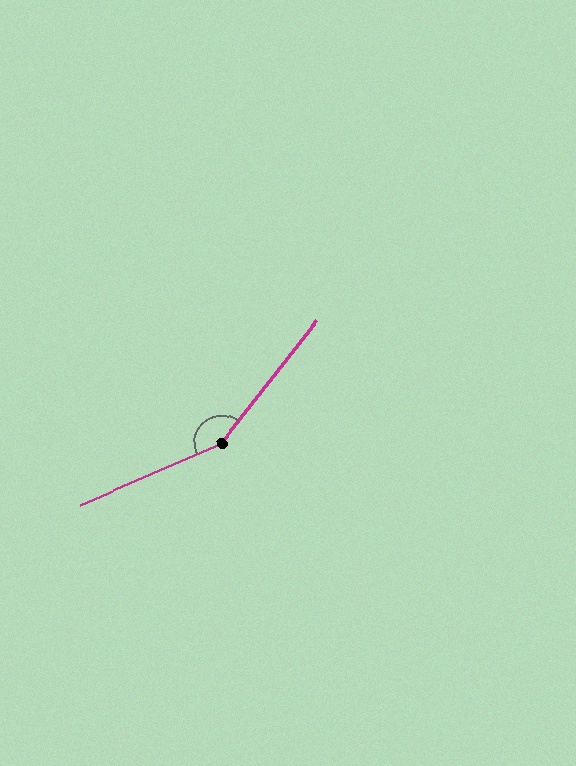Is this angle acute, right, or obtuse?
It is obtuse.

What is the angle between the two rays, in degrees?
Approximately 152 degrees.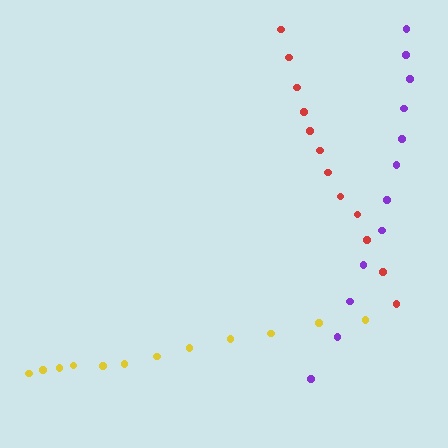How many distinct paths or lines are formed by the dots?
There are 3 distinct paths.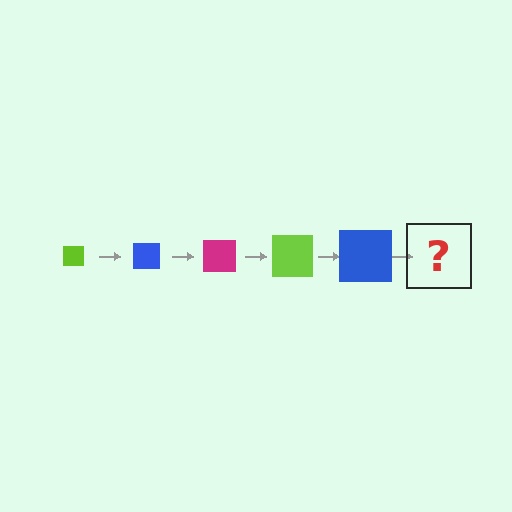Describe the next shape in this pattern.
It should be a magenta square, larger than the previous one.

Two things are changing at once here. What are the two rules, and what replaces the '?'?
The two rules are that the square grows larger each step and the color cycles through lime, blue, and magenta. The '?' should be a magenta square, larger than the previous one.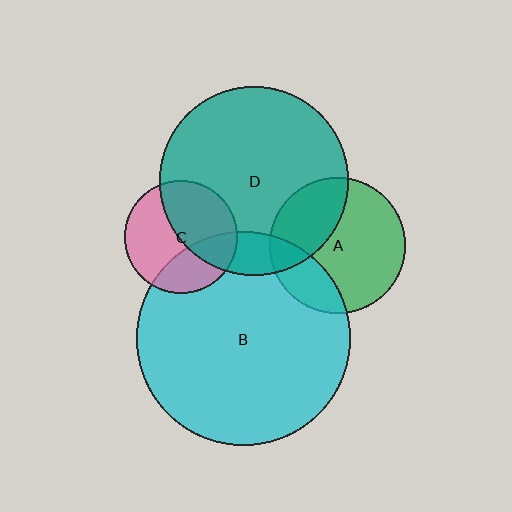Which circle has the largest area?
Circle B (cyan).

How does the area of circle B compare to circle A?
Approximately 2.5 times.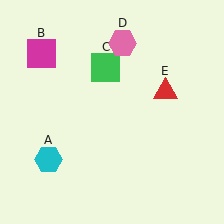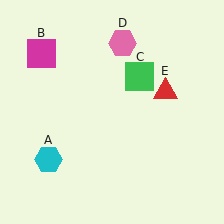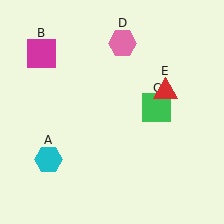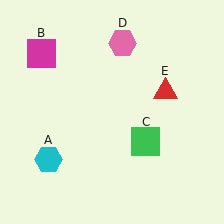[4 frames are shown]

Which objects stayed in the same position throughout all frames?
Cyan hexagon (object A) and magenta square (object B) and pink hexagon (object D) and red triangle (object E) remained stationary.